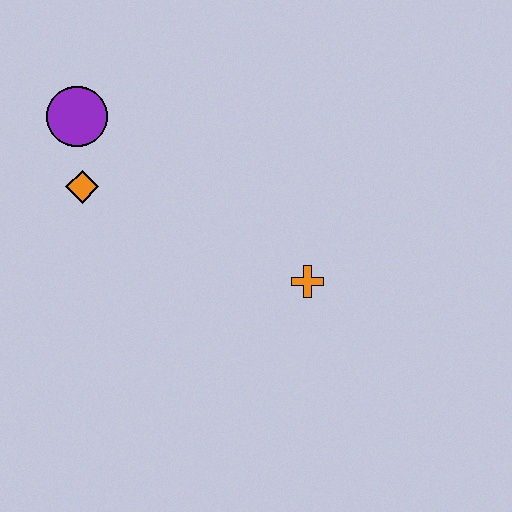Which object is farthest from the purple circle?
The orange cross is farthest from the purple circle.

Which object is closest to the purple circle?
The orange diamond is closest to the purple circle.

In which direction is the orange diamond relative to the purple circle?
The orange diamond is below the purple circle.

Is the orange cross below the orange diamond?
Yes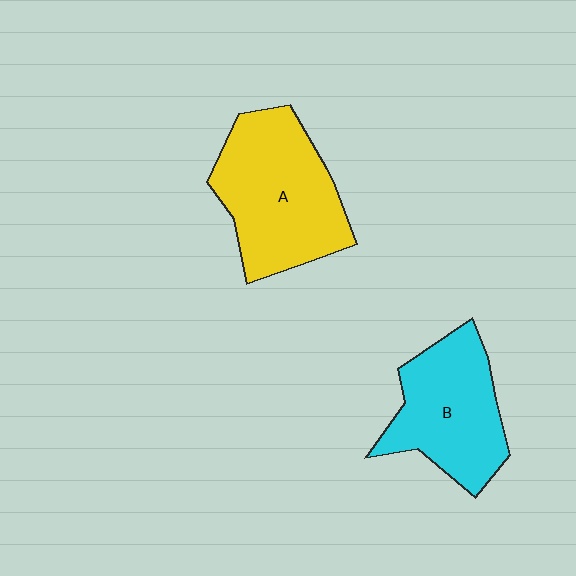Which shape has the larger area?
Shape A (yellow).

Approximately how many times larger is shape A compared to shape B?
Approximately 1.2 times.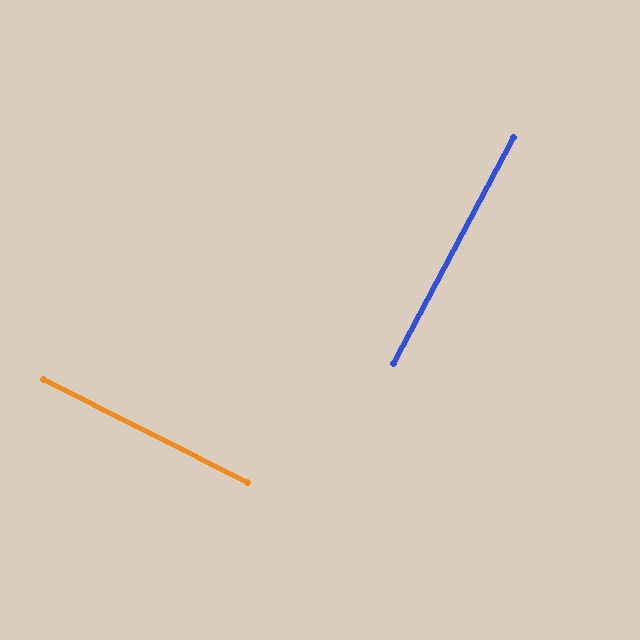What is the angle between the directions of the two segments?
Approximately 89 degrees.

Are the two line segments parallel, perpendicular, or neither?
Perpendicular — they meet at approximately 89°.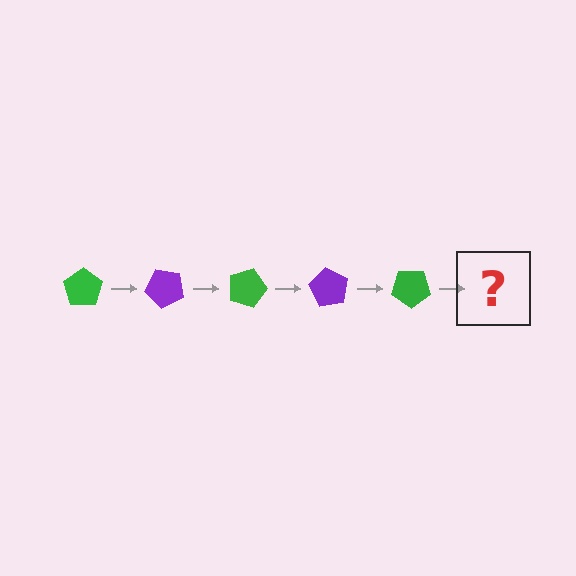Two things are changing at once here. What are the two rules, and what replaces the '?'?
The two rules are that it rotates 45 degrees each step and the color cycles through green and purple. The '?' should be a purple pentagon, rotated 225 degrees from the start.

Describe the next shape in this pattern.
It should be a purple pentagon, rotated 225 degrees from the start.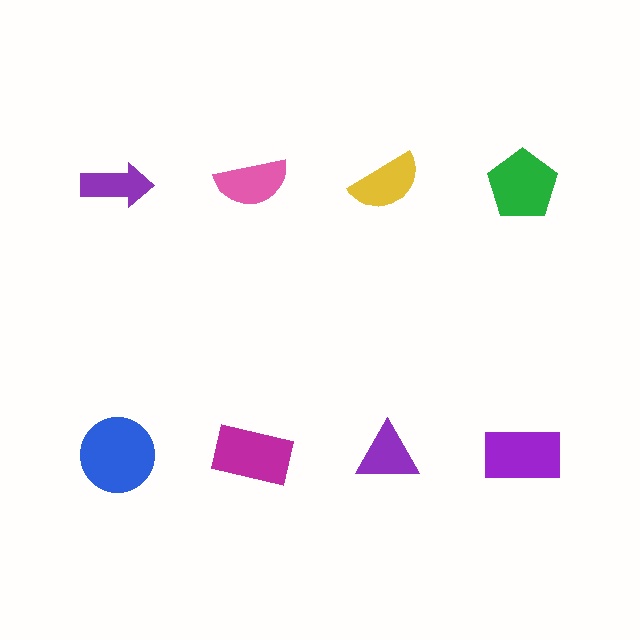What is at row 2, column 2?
A magenta rectangle.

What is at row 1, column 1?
A purple arrow.